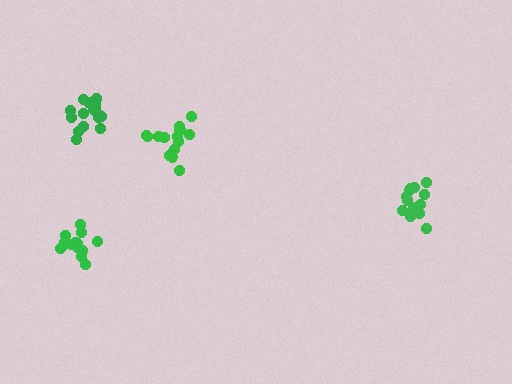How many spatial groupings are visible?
There are 4 spatial groupings.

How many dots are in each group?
Group 1: 16 dots, Group 2: 14 dots, Group 3: 16 dots, Group 4: 16 dots (62 total).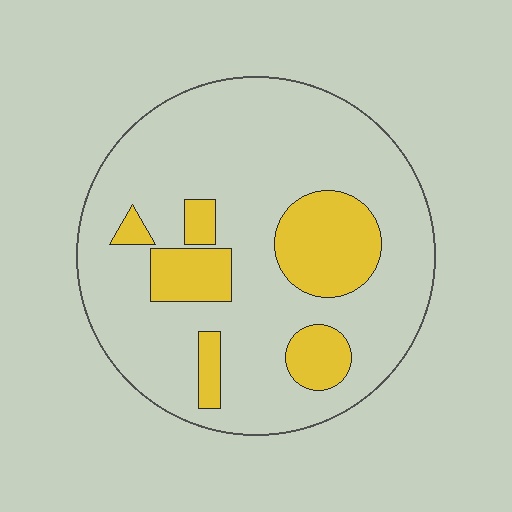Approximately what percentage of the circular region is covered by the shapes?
Approximately 20%.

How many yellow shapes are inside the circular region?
6.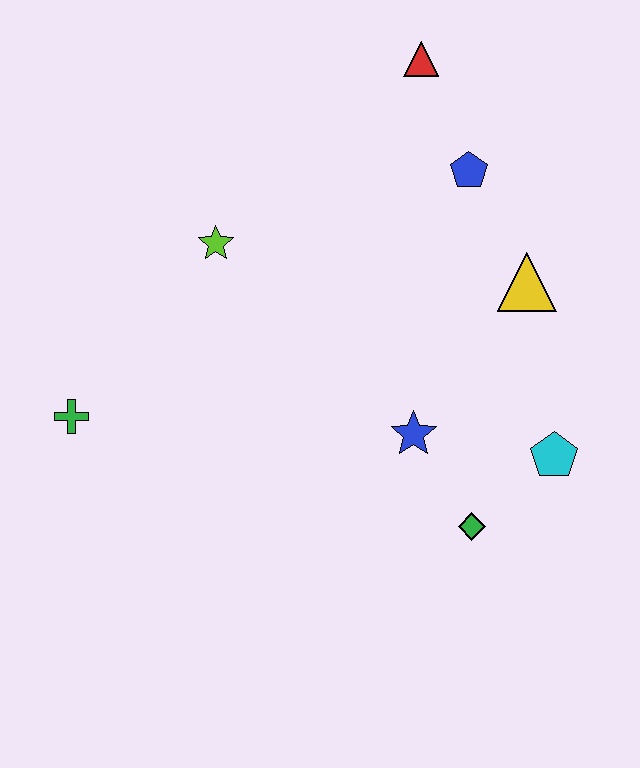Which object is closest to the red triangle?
The blue pentagon is closest to the red triangle.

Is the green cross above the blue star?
Yes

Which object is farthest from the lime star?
The cyan pentagon is farthest from the lime star.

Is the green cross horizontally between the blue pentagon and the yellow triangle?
No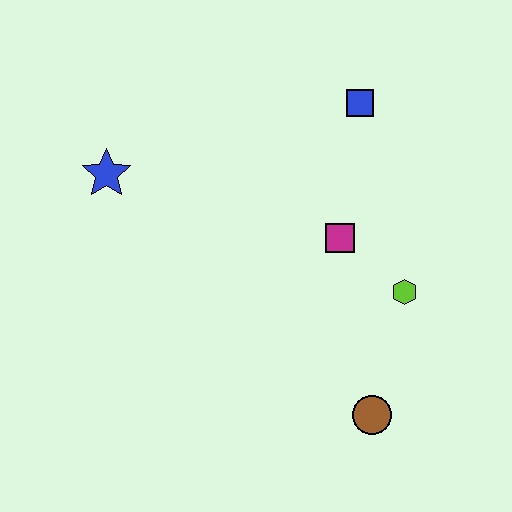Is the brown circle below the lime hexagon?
Yes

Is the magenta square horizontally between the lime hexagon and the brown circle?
No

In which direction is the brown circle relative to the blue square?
The brown circle is below the blue square.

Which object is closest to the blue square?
The magenta square is closest to the blue square.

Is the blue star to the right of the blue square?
No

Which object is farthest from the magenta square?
The blue star is farthest from the magenta square.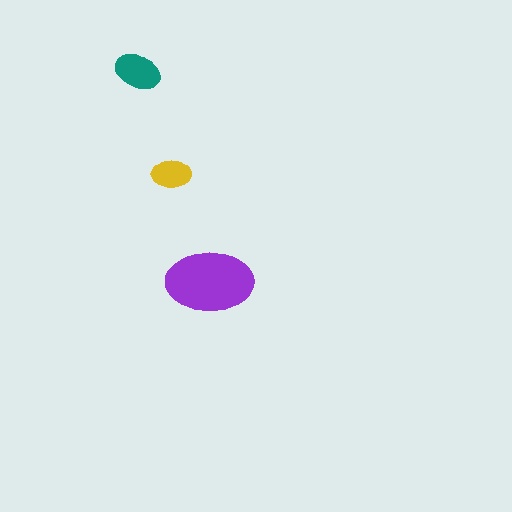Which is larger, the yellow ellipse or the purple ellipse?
The purple one.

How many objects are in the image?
There are 3 objects in the image.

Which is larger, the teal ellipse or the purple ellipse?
The purple one.